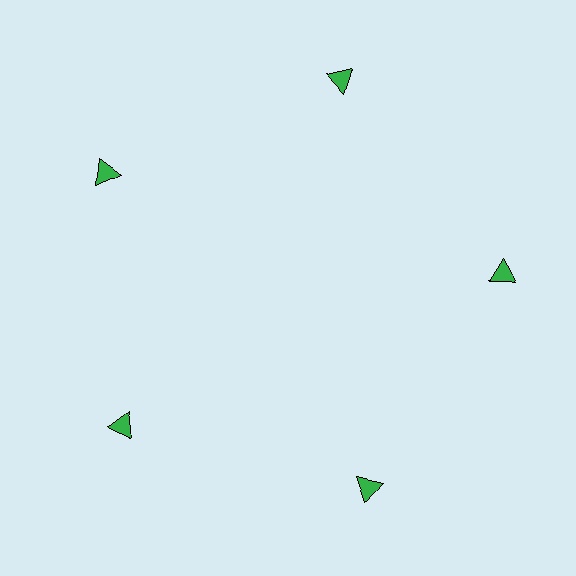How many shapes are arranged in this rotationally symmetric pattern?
There are 5 shapes, arranged in 5 groups of 1.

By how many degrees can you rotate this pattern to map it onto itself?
The pattern maps onto itself every 72 degrees of rotation.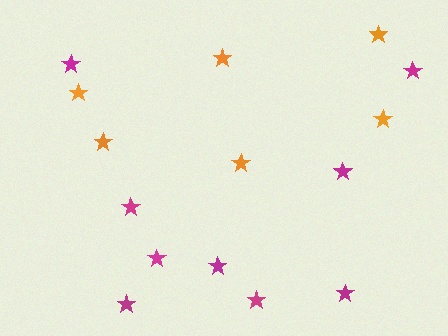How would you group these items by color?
There are 2 groups: one group of magenta stars (9) and one group of orange stars (6).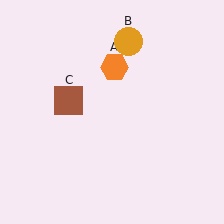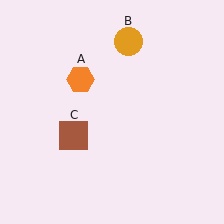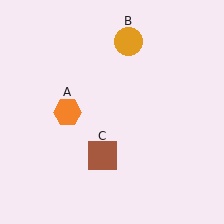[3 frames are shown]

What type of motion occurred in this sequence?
The orange hexagon (object A), brown square (object C) rotated counterclockwise around the center of the scene.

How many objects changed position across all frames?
2 objects changed position: orange hexagon (object A), brown square (object C).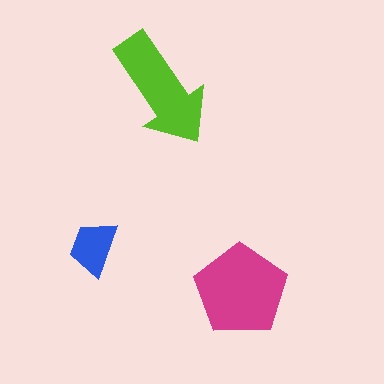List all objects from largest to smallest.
The magenta pentagon, the lime arrow, the blue trapezoid.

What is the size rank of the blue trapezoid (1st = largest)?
3rd.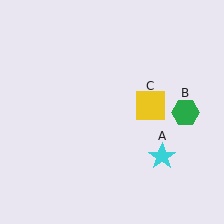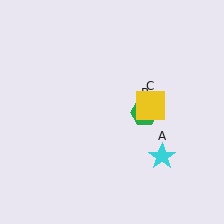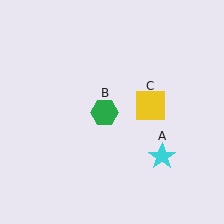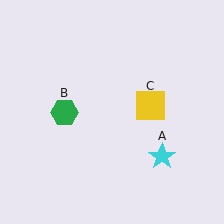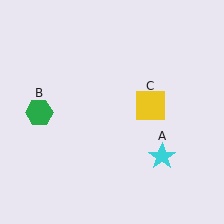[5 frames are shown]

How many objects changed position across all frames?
1 object changed position: green hexagon (object B).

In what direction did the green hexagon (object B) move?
The green hexagon (object B) moved left.